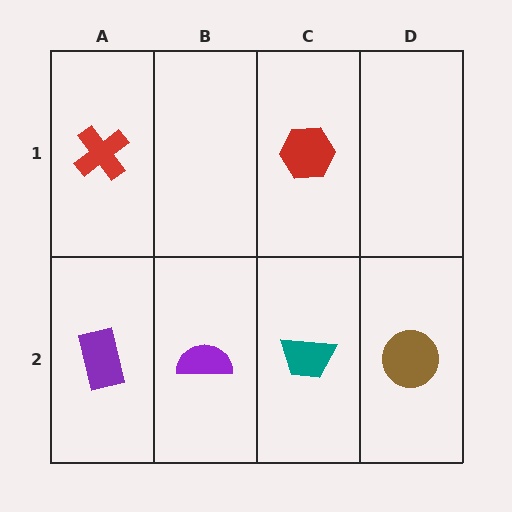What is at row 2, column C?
A teal trapezoid.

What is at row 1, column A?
A red cross.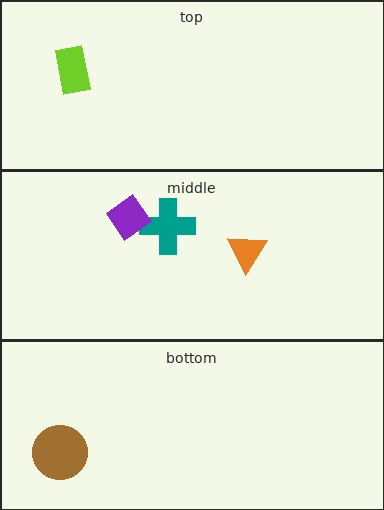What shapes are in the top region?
The lime rectangle.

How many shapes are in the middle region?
3.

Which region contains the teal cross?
The middle region.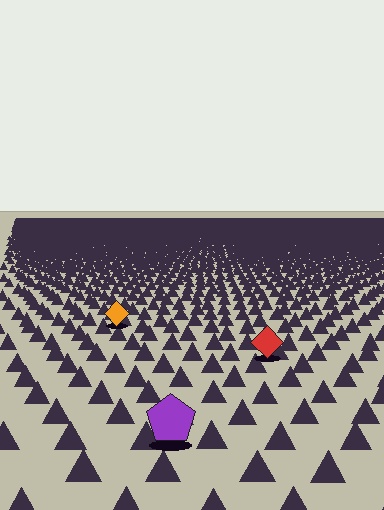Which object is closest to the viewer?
The purple pentagon is closest. The texture marks near it are larger and more spread out.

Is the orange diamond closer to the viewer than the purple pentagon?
No. The purple pentagon is closer — you can tell from the texture gradient: the ground texture is coarser near it.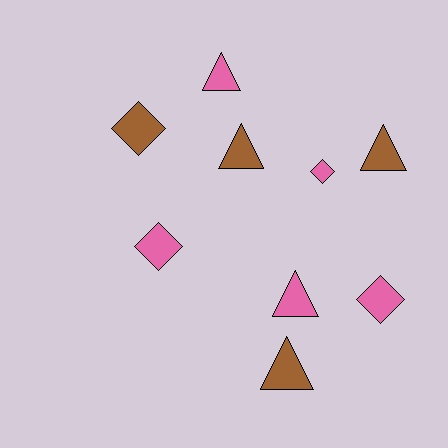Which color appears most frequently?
Pink, with 5 objects.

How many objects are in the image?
There are 9 objects.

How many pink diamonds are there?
There are 3 pink diamonds.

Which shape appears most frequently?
Triangle, with 5 objects.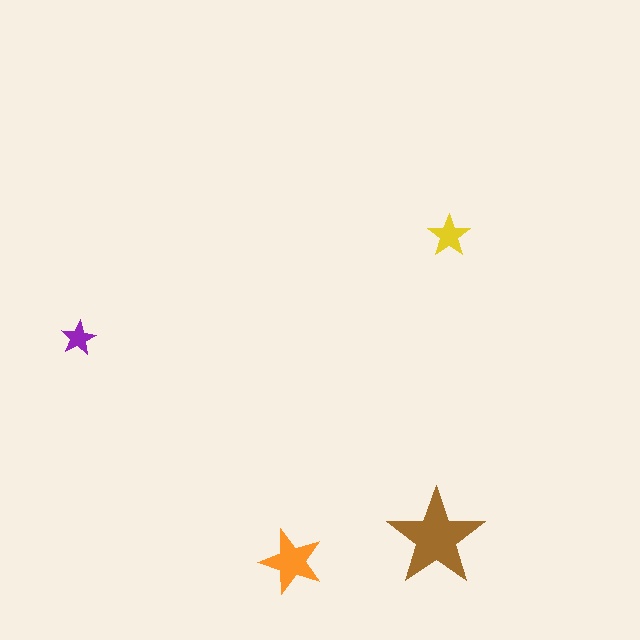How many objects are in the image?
There are 4 objects in the image.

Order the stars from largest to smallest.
the brown one, the orange one, the yellow one, the purple one.